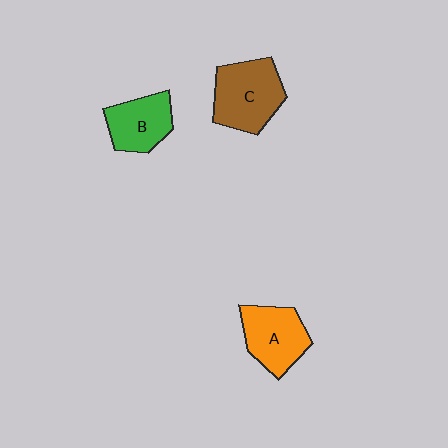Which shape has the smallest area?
Shape B (green).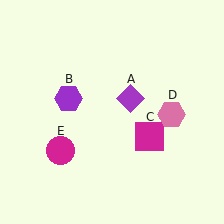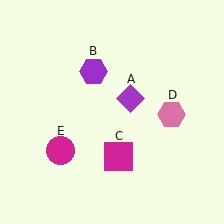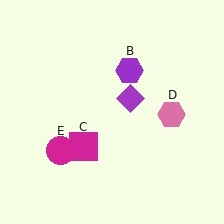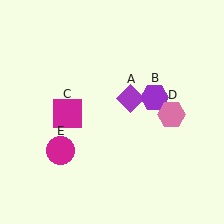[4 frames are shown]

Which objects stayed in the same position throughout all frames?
Purple diamond (object A) and pink hexagon (object D) and magenta circle (object E) remained stationary.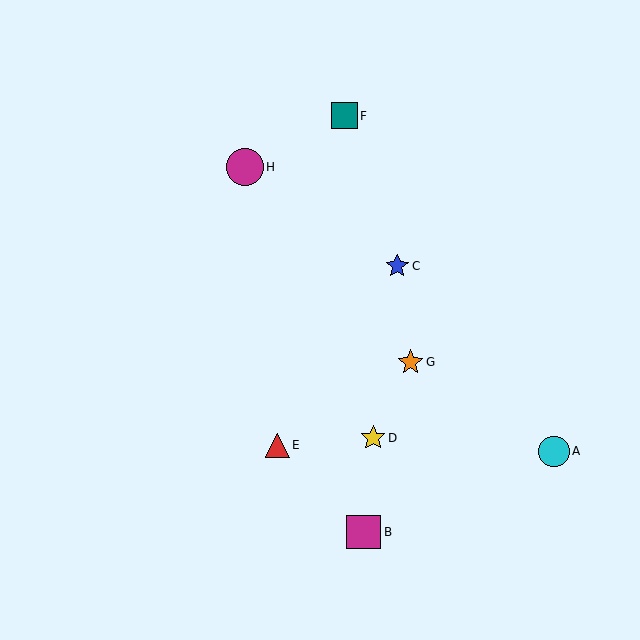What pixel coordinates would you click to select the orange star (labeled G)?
Click at (410, 362) to select the orange star G.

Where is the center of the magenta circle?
The center of the magenta circle is at (245, 167).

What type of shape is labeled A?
Shape A is a cyan circle.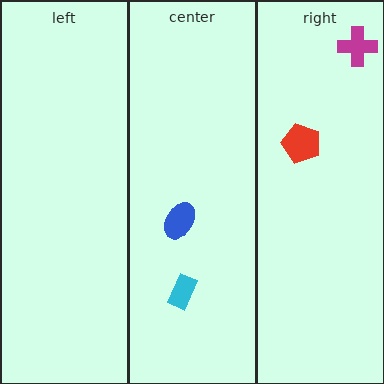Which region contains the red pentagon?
The right region.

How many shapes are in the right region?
2.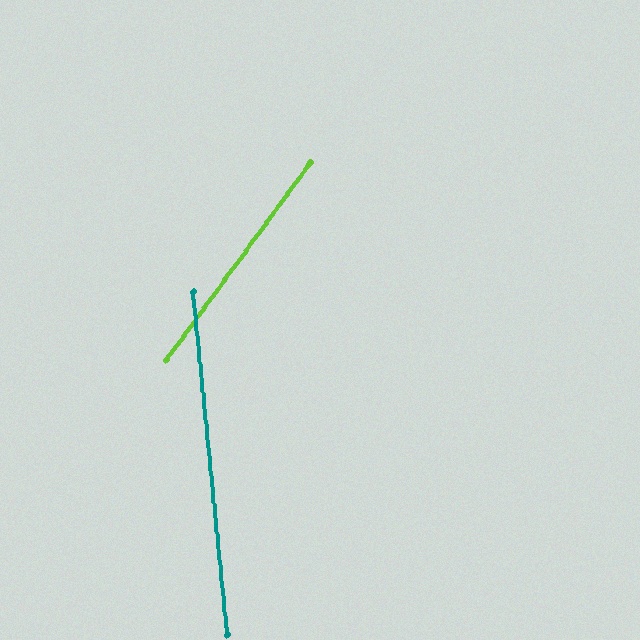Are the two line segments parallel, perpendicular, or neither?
Neither parallel nor perpendicular — they differ by about 42°.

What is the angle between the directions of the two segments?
Approximately 42 degrees.